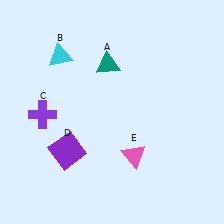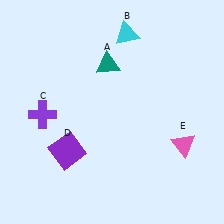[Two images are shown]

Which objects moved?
The objects that moved are: the cyan triangle (B), the pink triangle (E).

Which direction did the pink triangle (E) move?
The pink triangle (E) moved right.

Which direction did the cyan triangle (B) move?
The cyan triangle (B) moved right.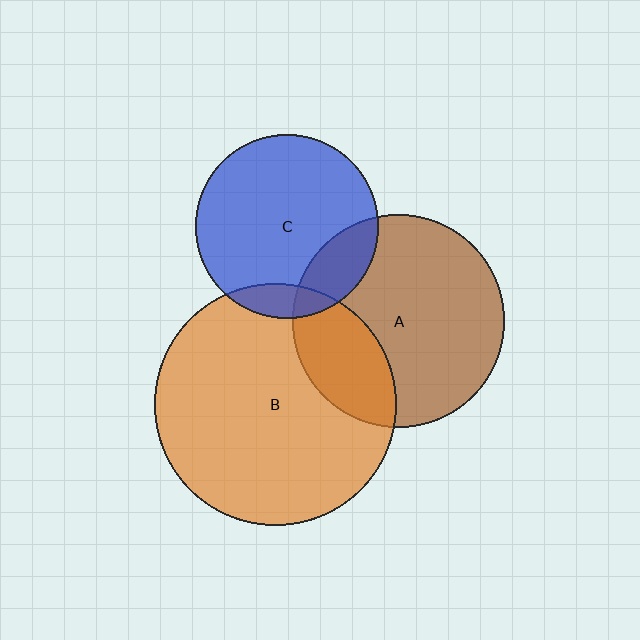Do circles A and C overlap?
Yes.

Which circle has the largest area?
Circle B (orange).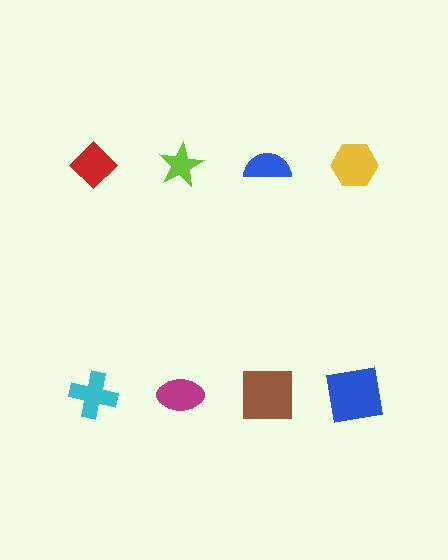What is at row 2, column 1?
A cyan cross.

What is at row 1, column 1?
A red diamond.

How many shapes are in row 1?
4 shapes.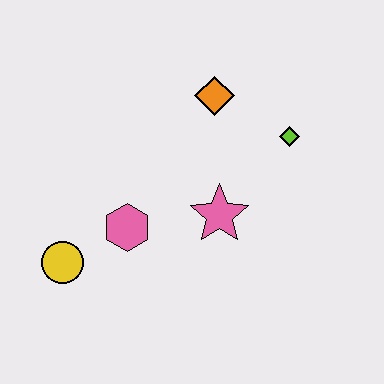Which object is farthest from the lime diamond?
The yellow circle is farthest from the lime diamond.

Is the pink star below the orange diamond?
Yes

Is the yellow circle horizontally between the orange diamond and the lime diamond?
No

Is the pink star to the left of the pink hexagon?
No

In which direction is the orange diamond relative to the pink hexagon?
The orange diamond is above the pink hexagon.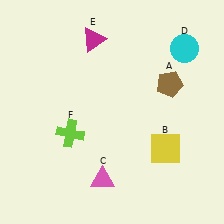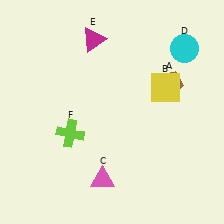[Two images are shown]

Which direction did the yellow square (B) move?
The yellow square (B) moved up.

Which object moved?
The yellow square (B) moved up.